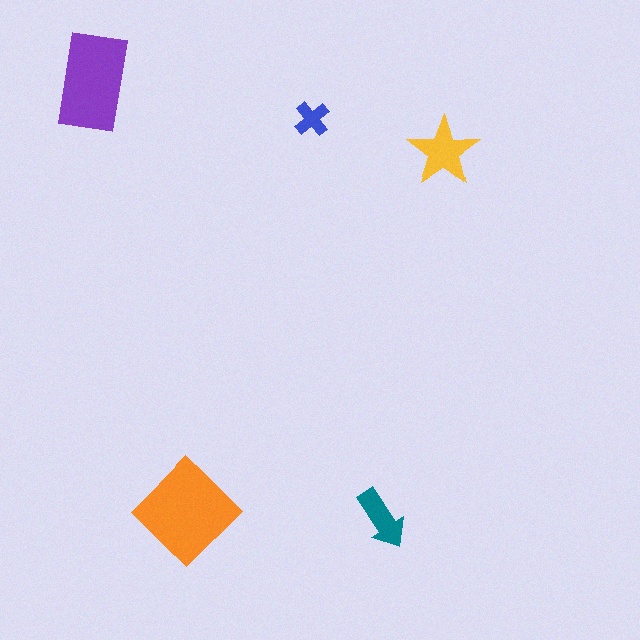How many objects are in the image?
There are 5 objects in the image.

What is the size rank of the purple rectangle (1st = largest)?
2nd.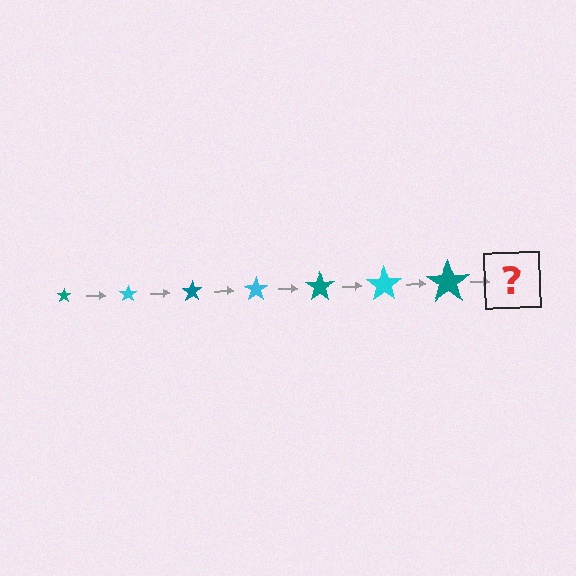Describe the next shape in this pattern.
It should be a cyan star, larger than the previous one.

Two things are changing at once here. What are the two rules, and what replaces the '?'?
The two rules are that the star grows larger each step and the color cycles through teal and cyan. The '?' should be a cyan star, larger than the previous one.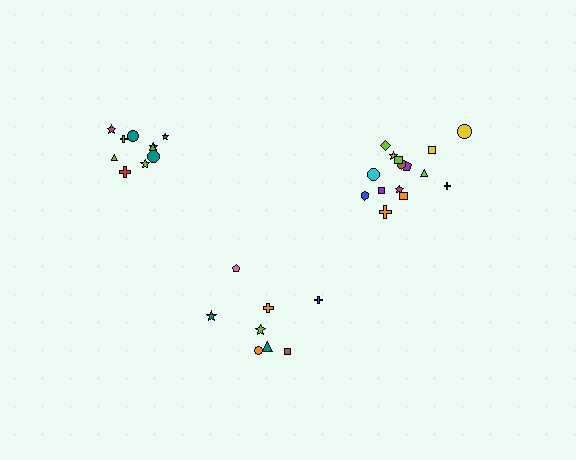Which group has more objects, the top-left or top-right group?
The top-right group.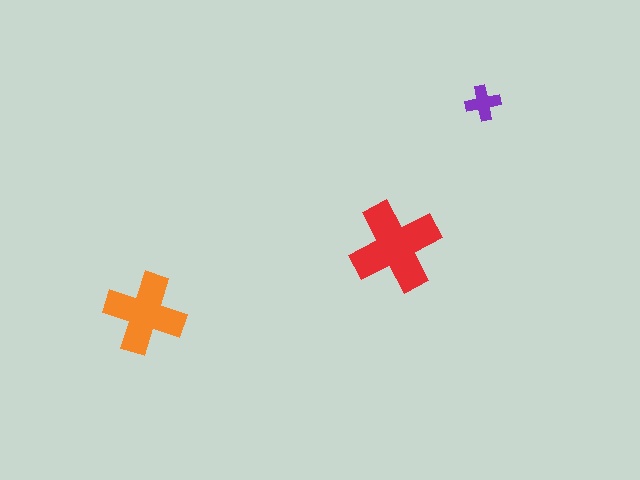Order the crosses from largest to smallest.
the red one, the orange one, the purple one.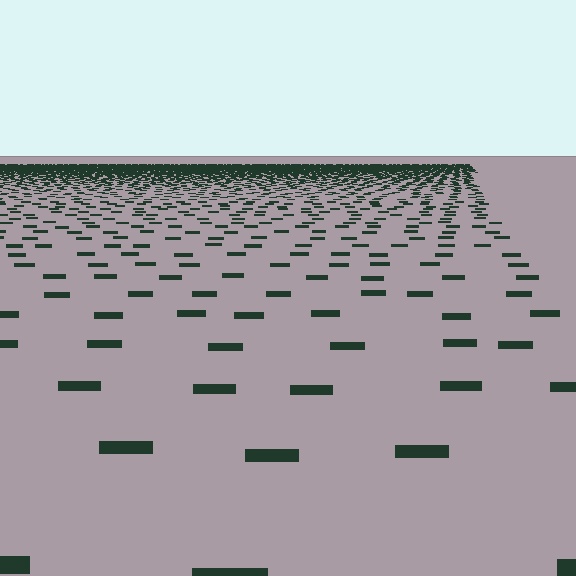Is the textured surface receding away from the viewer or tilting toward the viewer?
The surface is receding away from the viewer. Texture elements get smaller and denser toward the top.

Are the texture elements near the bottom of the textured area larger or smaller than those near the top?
Larger. Near the bottom, elements are closer to the viewer and appear at a bigger on-screen size.